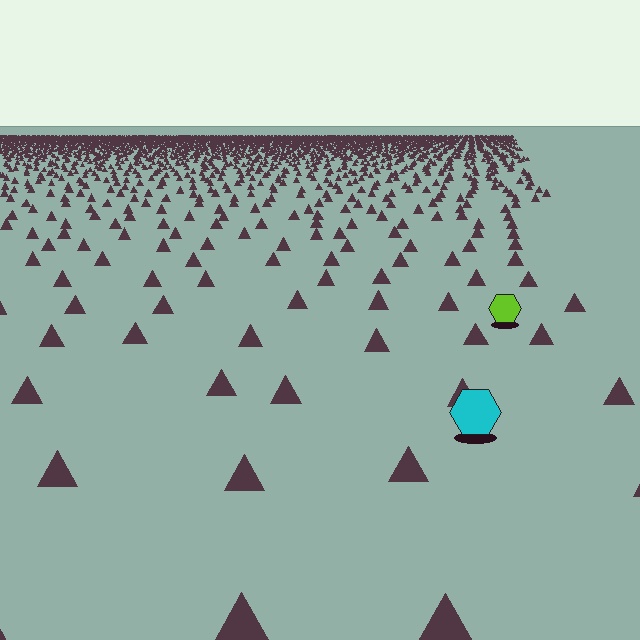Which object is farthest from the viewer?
The lime hexagon is farthest from the viewer. It appears smaller and the ground texture around it is denser.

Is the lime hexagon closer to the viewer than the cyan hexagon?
No. The cyan hexagon is closer — you can tell from the texture gradient: the ground texture is coarser near it.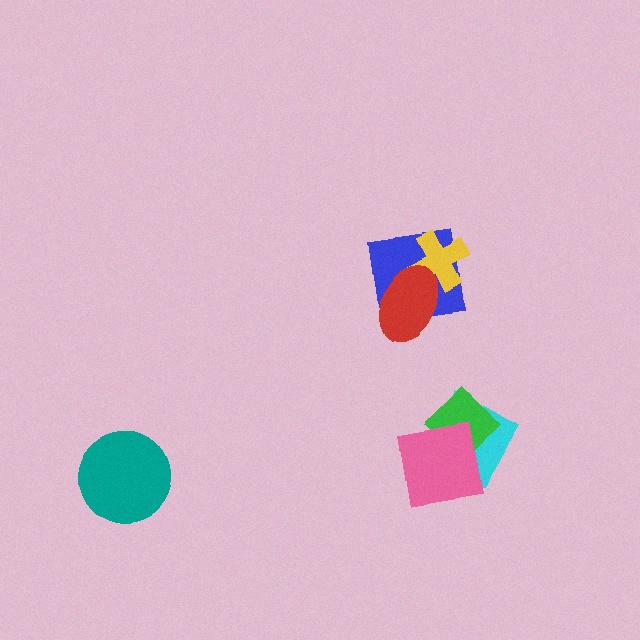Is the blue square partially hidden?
Yes, it is partially covered by another shape.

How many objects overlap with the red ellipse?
2 objects overlap with the red ellipse.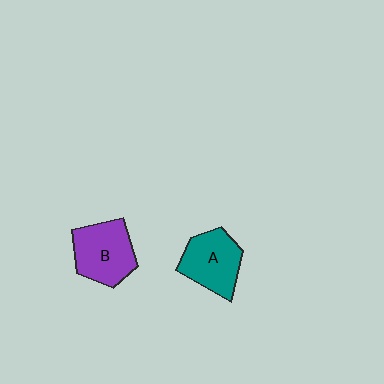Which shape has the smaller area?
Shape A (teal).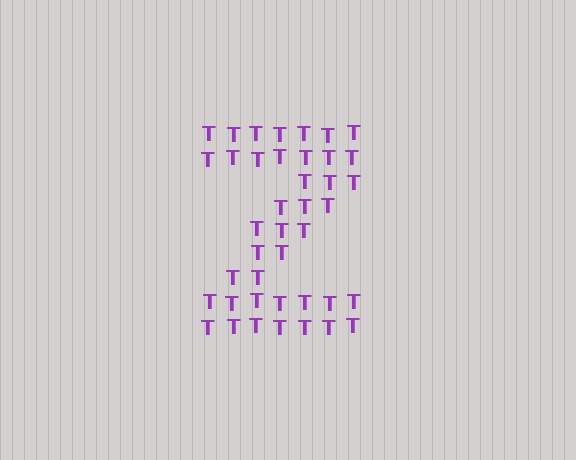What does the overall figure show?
The overall figure shows the letter Z.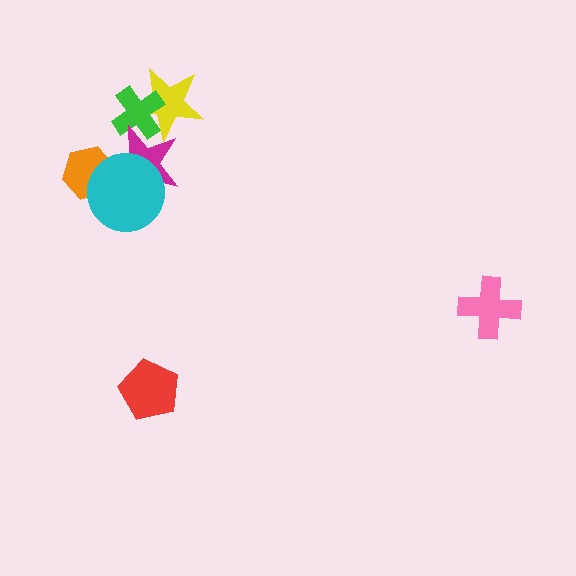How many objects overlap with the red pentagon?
0 objects overlap with the red pentagon.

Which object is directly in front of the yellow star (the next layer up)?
The green cross is directly in front of the yellow star.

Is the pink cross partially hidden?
No, no other shape covers it.